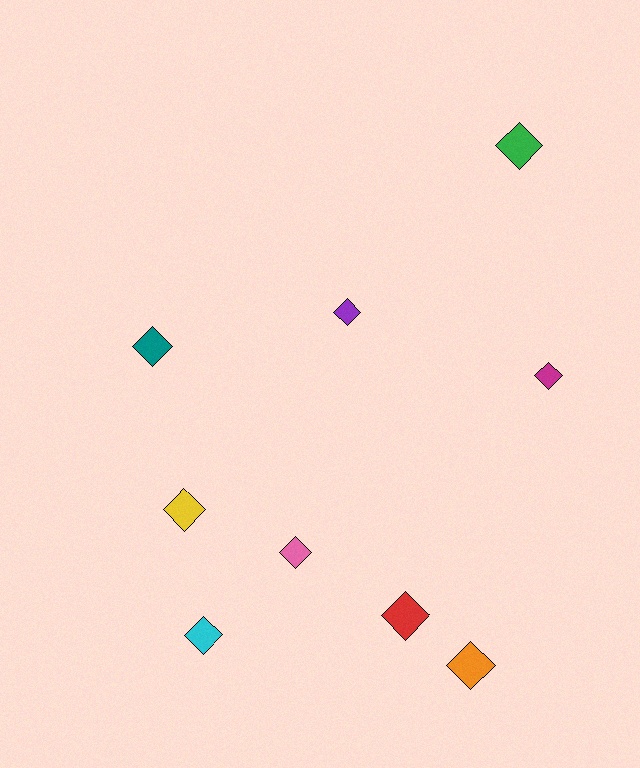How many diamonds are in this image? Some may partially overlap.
There are 9 diamonds.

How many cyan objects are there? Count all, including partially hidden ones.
There is 1 cyan object.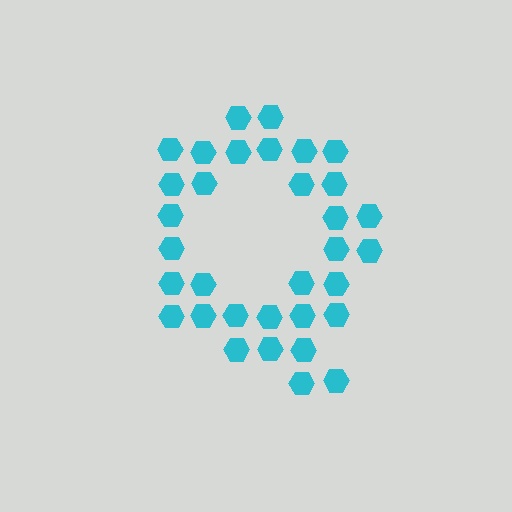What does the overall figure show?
The overall figure shows the letter Q.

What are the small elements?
The small elements are hexagons.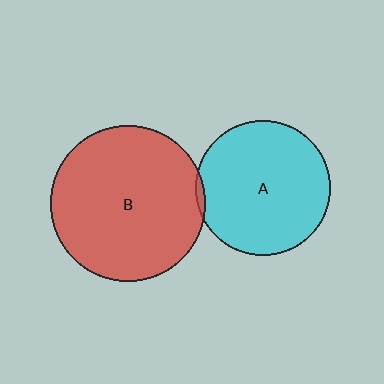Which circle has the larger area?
Circle B (red).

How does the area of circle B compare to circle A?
Approximately 1.3 times.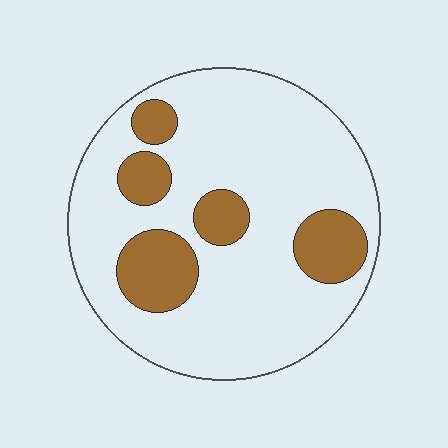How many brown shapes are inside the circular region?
5.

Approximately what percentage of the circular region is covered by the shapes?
Approximately 20%.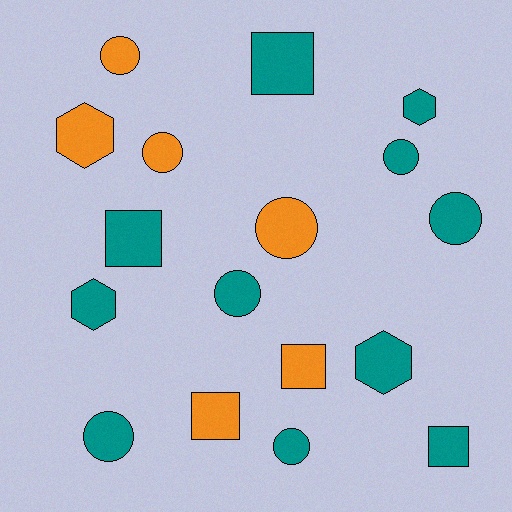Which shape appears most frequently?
Circle, with 8 objects.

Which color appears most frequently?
Teal, with 11 objects.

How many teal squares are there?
There are 3 teal squares.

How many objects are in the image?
There are 17 objects.